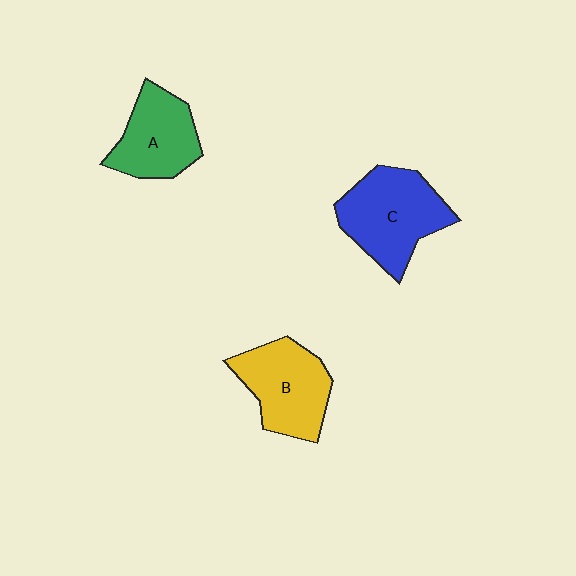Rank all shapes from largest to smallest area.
From largest to smallest: C (blue), B (yellow), A (green).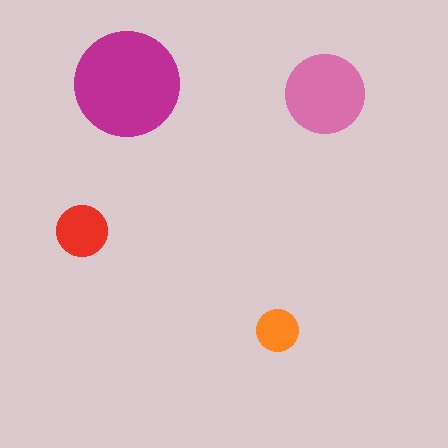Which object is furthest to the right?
The pink circle is rightmost.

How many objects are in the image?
There are 4 objects in the image.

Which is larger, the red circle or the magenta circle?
The magenta one.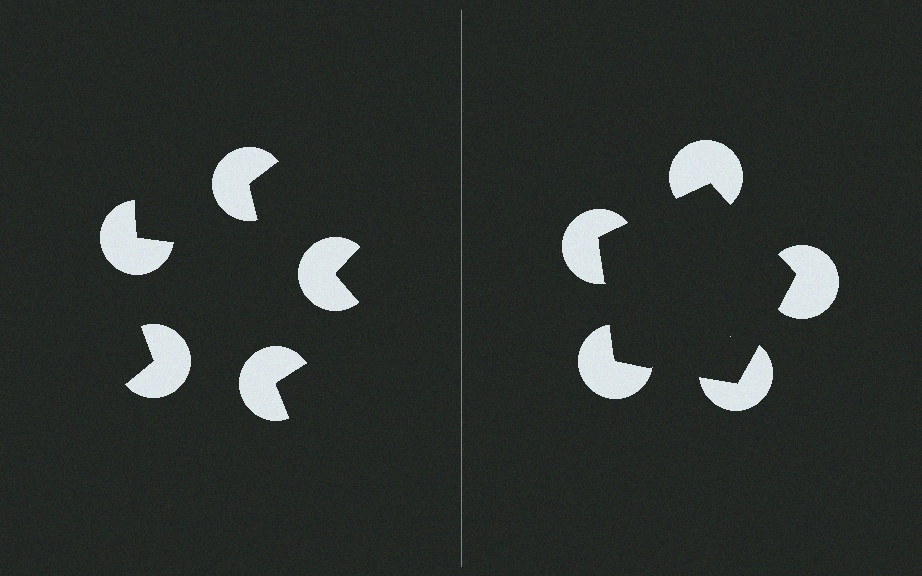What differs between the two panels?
The pac-man discs are positioned identically on both sides; only the wedge orientations differ. On the right they align to a pentagon; on the left they are misaligned.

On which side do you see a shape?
An illusory pentagon appears on the right side. On the left side the wedge cuts are rotated, so no coherent shape forms.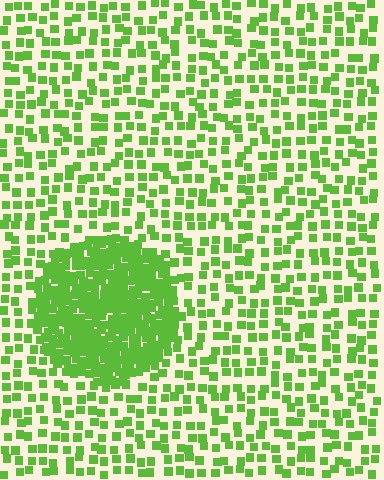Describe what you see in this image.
The image contains small lime elements arranged at two different densities. A circle-shaped region is visible where the elements are more densely packed than the surrounding area.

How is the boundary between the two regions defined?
The boundary is defined by a change in element density (approximately 3.0x ratio). All elements are the same color, size, and shape.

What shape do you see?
I see a circle.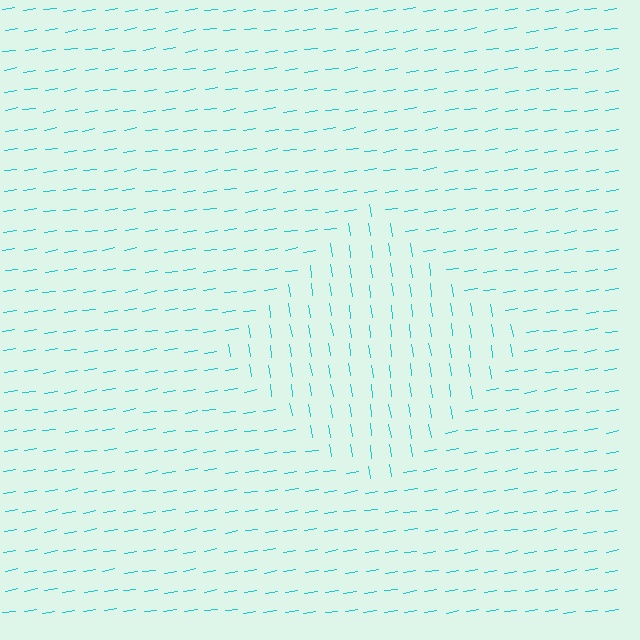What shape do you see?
I see a diamond.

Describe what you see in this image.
The image is filled with small cyan line segments. A diamond region in the image has lines oriented differently from the surrounding lines, creating a visible texture boundary.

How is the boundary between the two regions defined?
The boundary is defined purely by a change in line orientation (approximately 89 degrees difference). All lines are the same color and thickness.